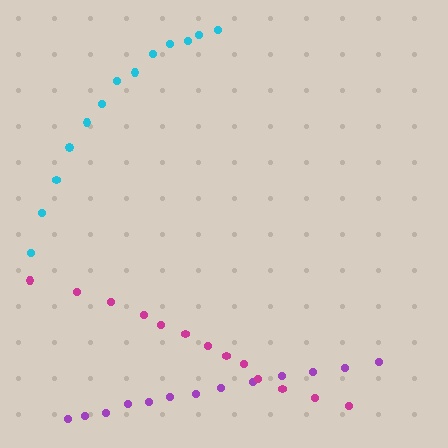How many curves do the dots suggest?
There are 3 distinct paths.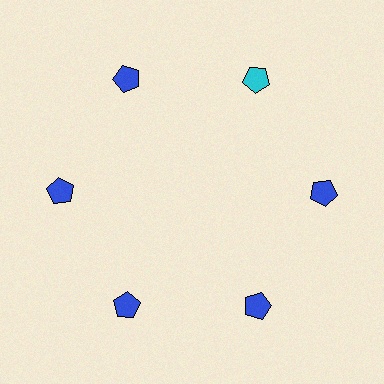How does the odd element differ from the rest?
It has a different color: cyan instead of blue.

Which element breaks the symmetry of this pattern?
The cyan pentagon at roughly the 1 o'clock position breaks the symmetry. All other shapes are blue pentagons.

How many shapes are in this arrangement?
There are 6 shapes arranged in a ring pattern.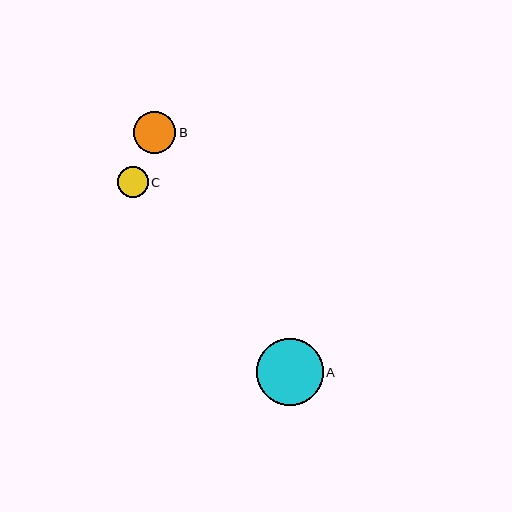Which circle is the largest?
Circle A is the largest with a size of approximately 67 pixels.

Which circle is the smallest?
Circle C is the smallest with a size of approximately 31 pixels.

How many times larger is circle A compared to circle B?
Circle A is approximately 1.6 times the size of circle B.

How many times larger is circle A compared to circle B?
Circle A is approximately 1.6 times the size of circle B.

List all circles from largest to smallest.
From largest to smallest: A, B, C.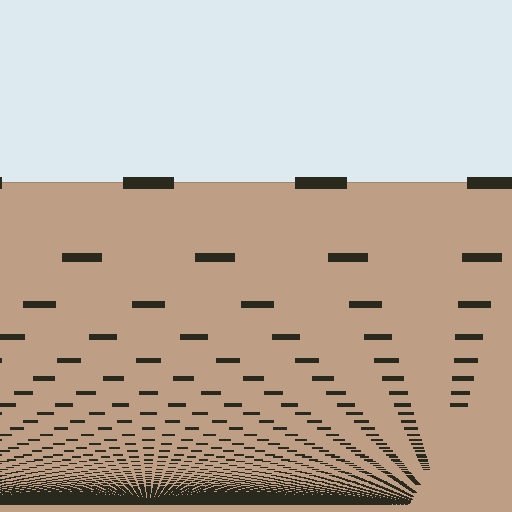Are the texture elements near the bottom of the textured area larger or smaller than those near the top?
Smaller. The gradient is inverted — elements near the bottom are smaller and denser.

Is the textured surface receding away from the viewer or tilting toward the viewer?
The surface appears to tilt toward the viewer. Texture elements get larger and sparser toward the top.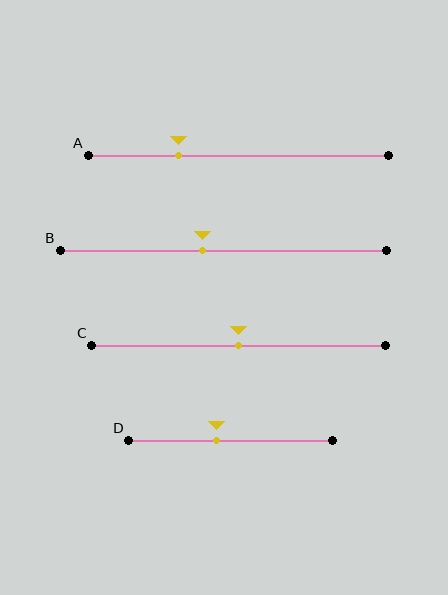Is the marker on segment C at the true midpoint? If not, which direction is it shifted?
Yes, the marker on segment C is at the true midpoint.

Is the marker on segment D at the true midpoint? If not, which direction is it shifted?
No, the marker on segment D is shifted to the left by about 7% of the segment length.